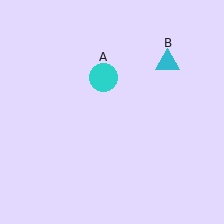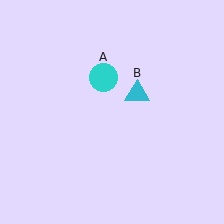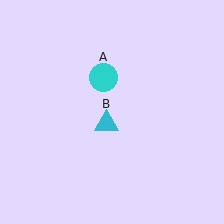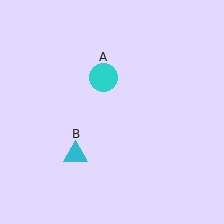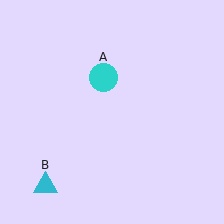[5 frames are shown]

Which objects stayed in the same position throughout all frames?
Cyan circle (object A) remained stationary.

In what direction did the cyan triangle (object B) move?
The cyan triangle (object B) moved down and to the left.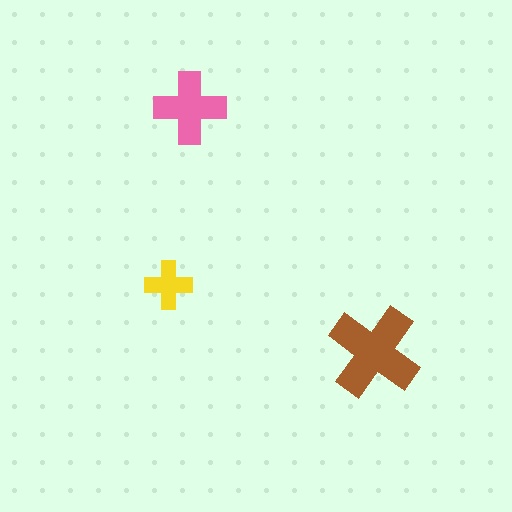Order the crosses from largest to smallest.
the brown one, the pink one, the yellow one.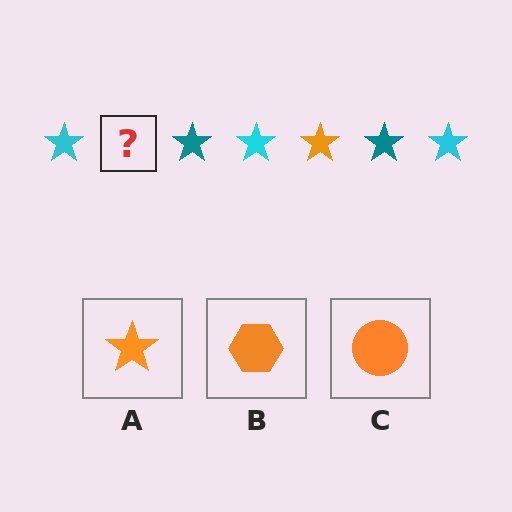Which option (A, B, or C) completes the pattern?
A.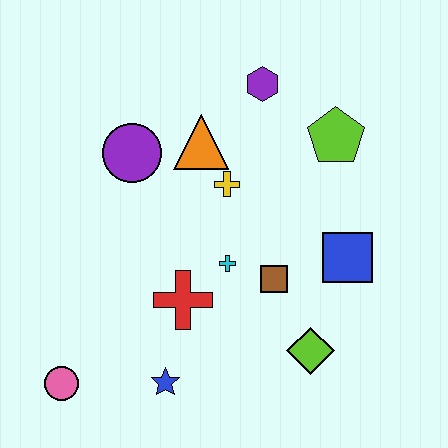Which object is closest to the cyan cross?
The brown square is closest to the cyan cross.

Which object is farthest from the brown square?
The pink circle is farthest from the brown square.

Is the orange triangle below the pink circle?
No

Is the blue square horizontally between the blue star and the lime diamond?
No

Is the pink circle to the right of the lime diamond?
No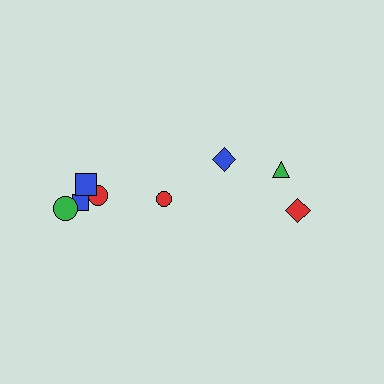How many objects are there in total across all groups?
There are 9 objects.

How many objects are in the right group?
There are 3 objects.